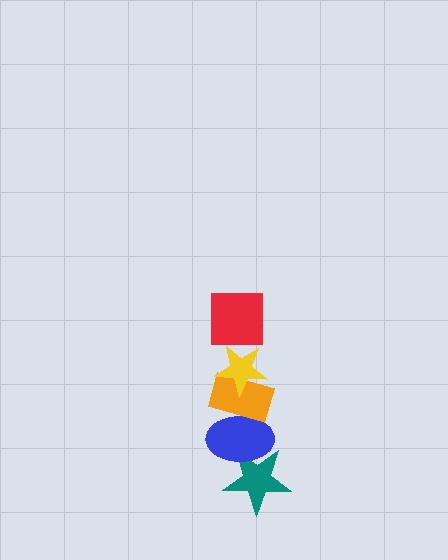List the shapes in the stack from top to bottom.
From top to bottom: the red square, the yellow star, the orange rectangle, the blue ellipse, the teal star.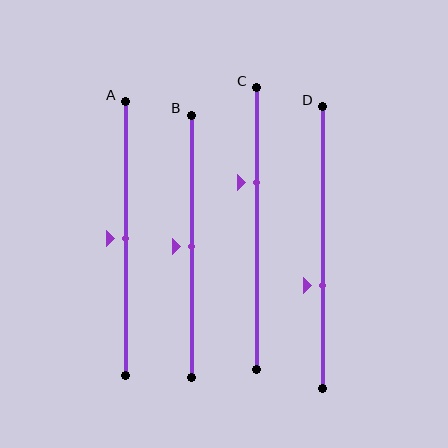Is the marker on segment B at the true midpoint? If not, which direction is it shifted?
Yes, the marker on segment B is at the true midpoint.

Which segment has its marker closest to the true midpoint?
Segment A has its marker closest to the true midpoint.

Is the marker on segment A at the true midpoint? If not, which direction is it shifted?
Yes, the marker on segment A is at the true midpoint.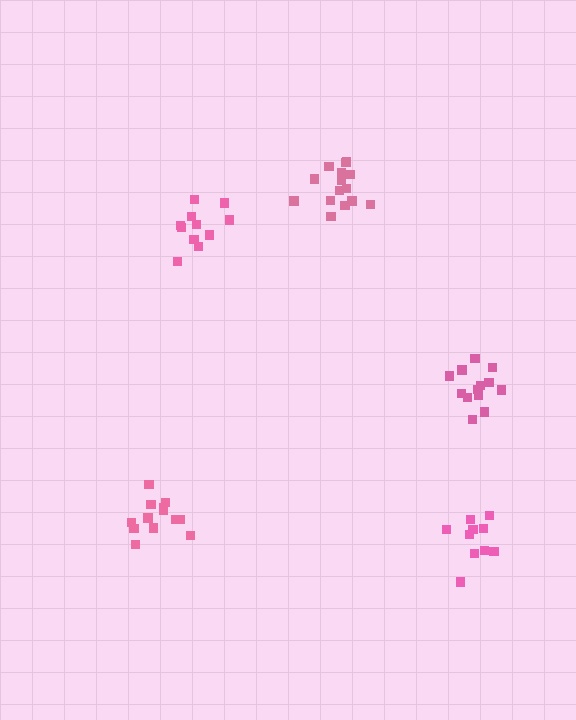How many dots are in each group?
Group 1: 10 dots, Group 2: 11 dots, Group 3: 13 dots, Group 4: 13 dots, Group 5: 15 dots (62 total).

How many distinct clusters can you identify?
There are 5 distinct clusters.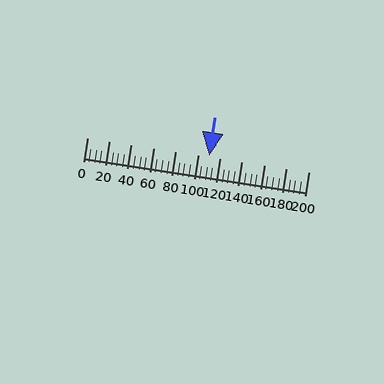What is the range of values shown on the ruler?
The ruler shows values from 0 to 200.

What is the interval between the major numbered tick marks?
The major tick marks are spaced 20 units apart.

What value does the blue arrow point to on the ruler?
The blue arrow points to approximately 110.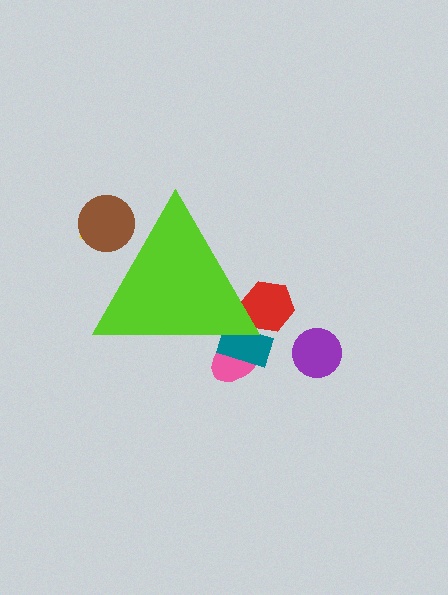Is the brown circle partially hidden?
Yes, the brown circle is partially hidden behind the lime triangle.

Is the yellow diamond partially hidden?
Yes, the yellow diamond is partially hidden behind the lime triangle.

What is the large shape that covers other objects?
A lime triangle.